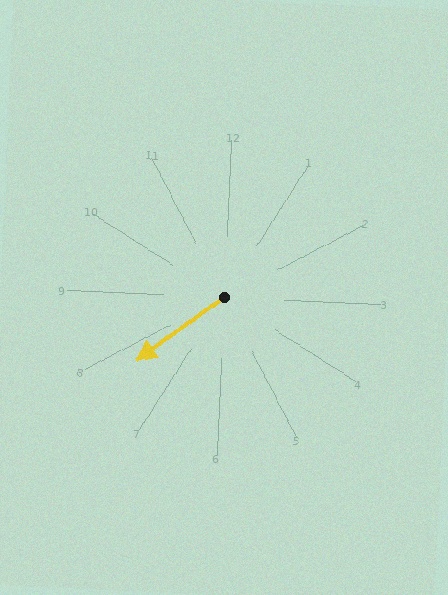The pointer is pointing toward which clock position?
Roughly 8 o'clock.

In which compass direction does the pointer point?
Southwest.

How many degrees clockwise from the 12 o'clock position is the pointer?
Approximately 232 degrees.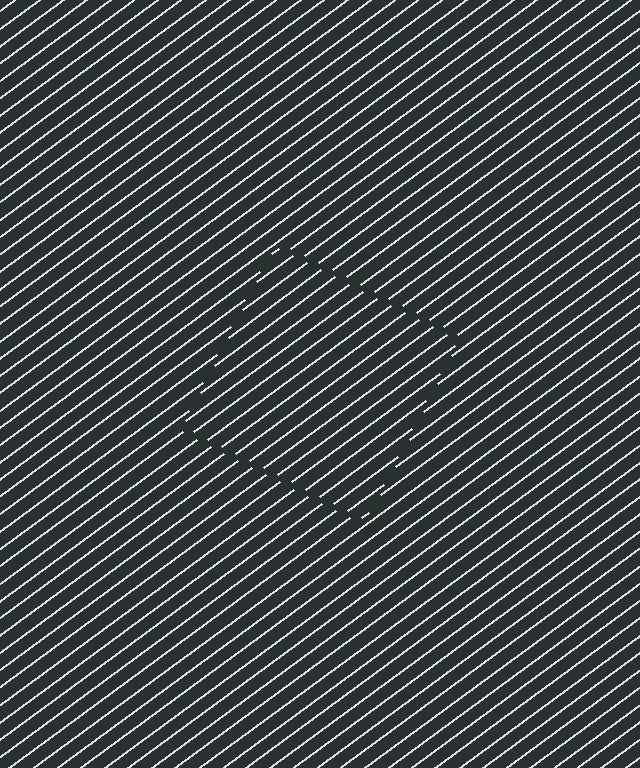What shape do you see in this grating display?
An illusory square. The interior of the shape contains the same grating, shifted by half a period — the contour is defined by the phase discontinuity where line-ends from the inner and outer gratings abut.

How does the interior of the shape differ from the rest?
The interior of the shape contains the same grating, shifted by half a period — the contour is defined by the phase discontinuity where line-ends from the inner and outer gratings abut.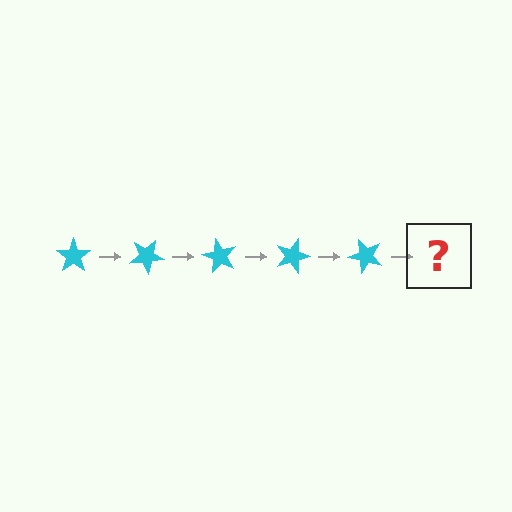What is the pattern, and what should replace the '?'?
The pattern is that the star rotates 30 degrees each step. The '?' should be a cyan star rotated 150 degrees.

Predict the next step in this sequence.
The next step is a cyan star rotated 150 degrees.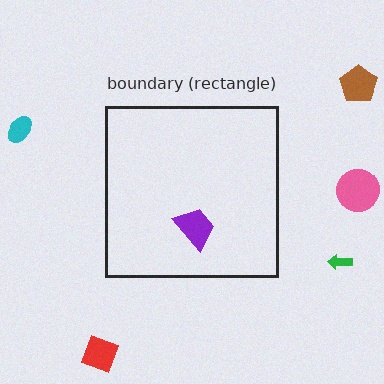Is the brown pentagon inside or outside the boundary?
Outside.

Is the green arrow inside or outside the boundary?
Outside.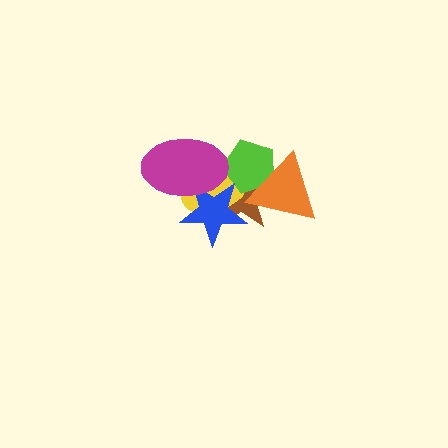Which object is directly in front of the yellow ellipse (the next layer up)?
The lime pentagon is directly in front of the yellow ellipse.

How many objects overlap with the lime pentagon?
3 objects overlap with the lime pentagon.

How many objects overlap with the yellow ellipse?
5 objects overlap with the yellow ellipse.